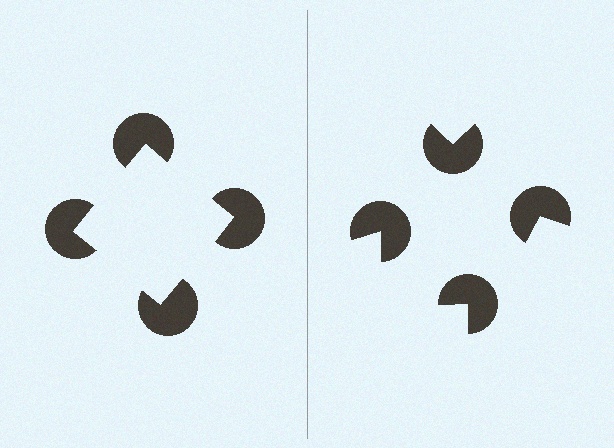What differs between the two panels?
The pac-man discs are positioned identically on both sides; only the wedge orientations differ. On the left they align to a square; on the right they are misaligned.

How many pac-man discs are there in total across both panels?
8 — 4 on each side.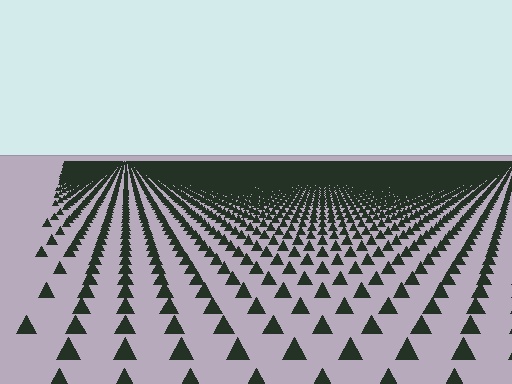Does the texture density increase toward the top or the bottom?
Density increases toward the top.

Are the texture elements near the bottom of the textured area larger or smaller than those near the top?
Larger. Near the bottom, elements are closer to the viewer and appear at a bigger on-screen size.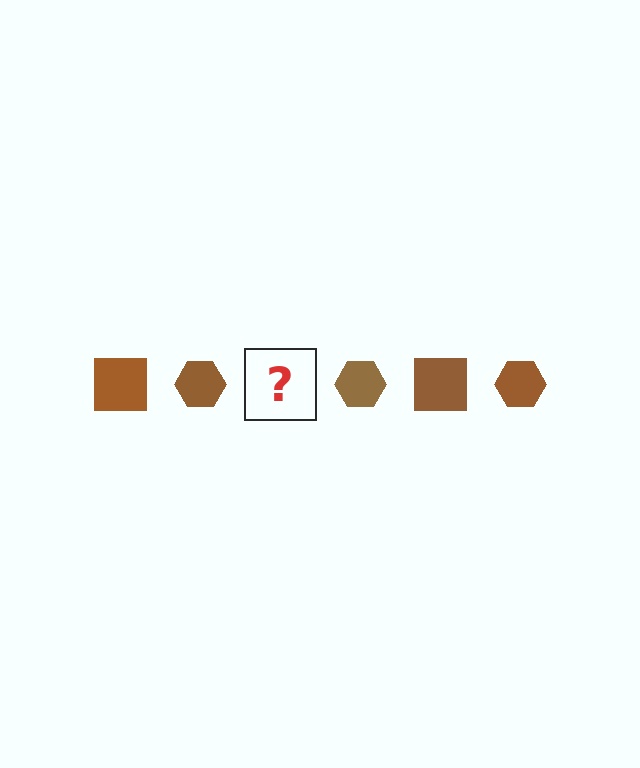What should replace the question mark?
The question mark should be replaced with a brown square.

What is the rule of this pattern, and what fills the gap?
The rule is that the pattern cycles through square, hexagon shapes in brown. The gap should be filled with a brown square.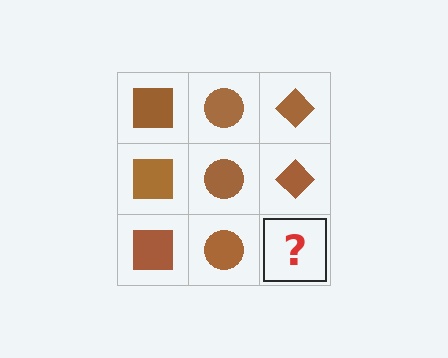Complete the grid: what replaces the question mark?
The question mark should be replaced with a brown diamond.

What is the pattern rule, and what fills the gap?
The rule is that each column has a consistent shape. The gap should be filled with a brown diamond.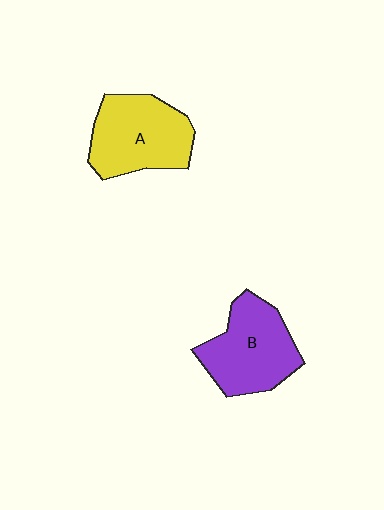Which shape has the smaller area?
Shape B (purple).